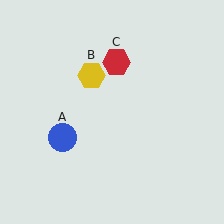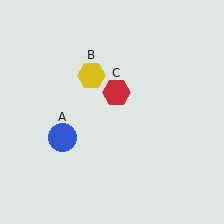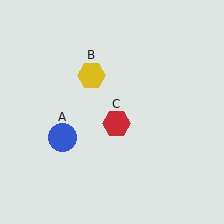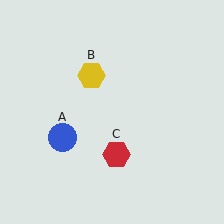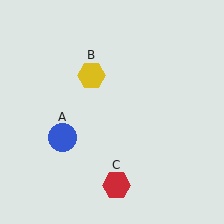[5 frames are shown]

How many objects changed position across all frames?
1 object changed position: red hexagon (object C).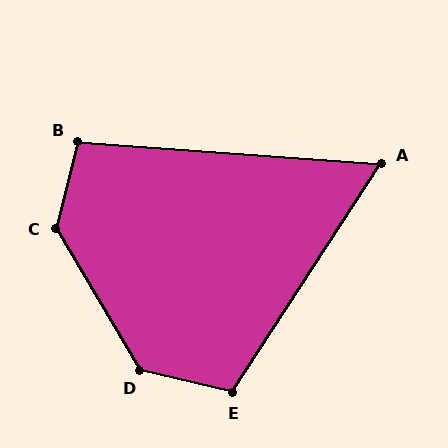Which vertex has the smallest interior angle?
A, at approximately 61 degrees.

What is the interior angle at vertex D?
Approximately 134 degrees (obtuse).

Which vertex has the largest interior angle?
C, at approximately 135 degrees.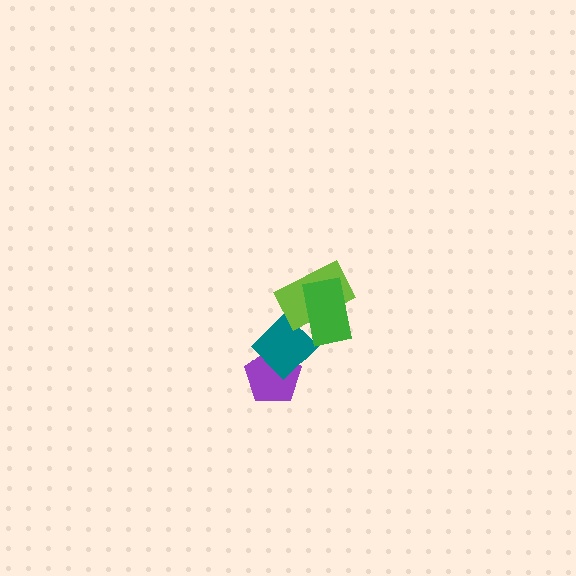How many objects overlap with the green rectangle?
2 objects overlap with the green rectangle.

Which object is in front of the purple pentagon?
The teal diamond is in front of the purple pentagon.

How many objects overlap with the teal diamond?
3 objects overlap with the teal diamond.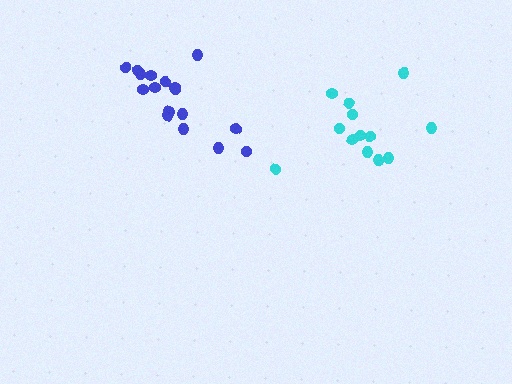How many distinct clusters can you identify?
There are 2 distinct clusters.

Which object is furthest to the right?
The cyan cluster is rightmost.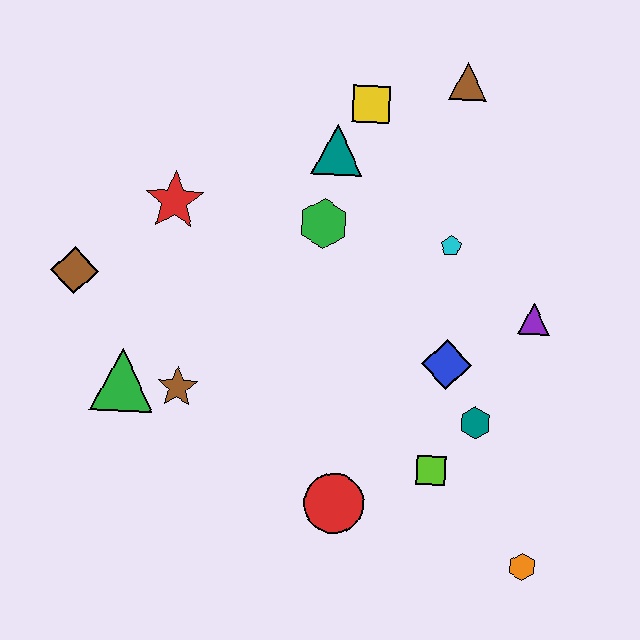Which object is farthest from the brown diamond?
The orange hexagon is farthest from the brown diamond.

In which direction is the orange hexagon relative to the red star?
The orange hexagon is to the right of the red star.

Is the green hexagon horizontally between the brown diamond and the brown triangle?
Yes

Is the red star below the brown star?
No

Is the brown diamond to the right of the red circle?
No